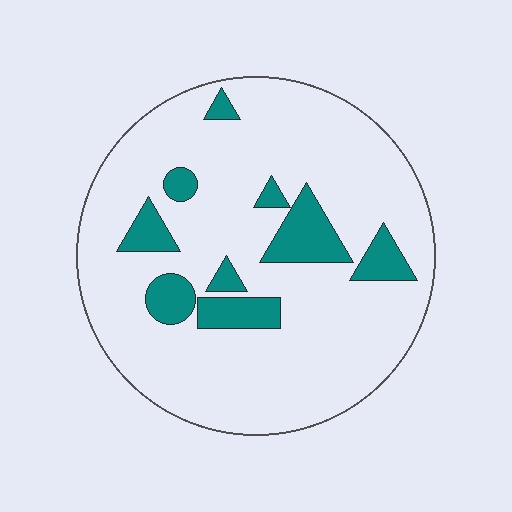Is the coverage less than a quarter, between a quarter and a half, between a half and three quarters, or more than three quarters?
Less than a quarter.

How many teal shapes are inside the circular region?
9.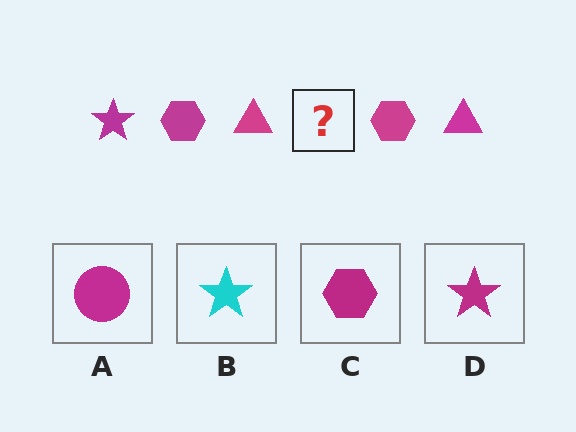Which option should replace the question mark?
Option D.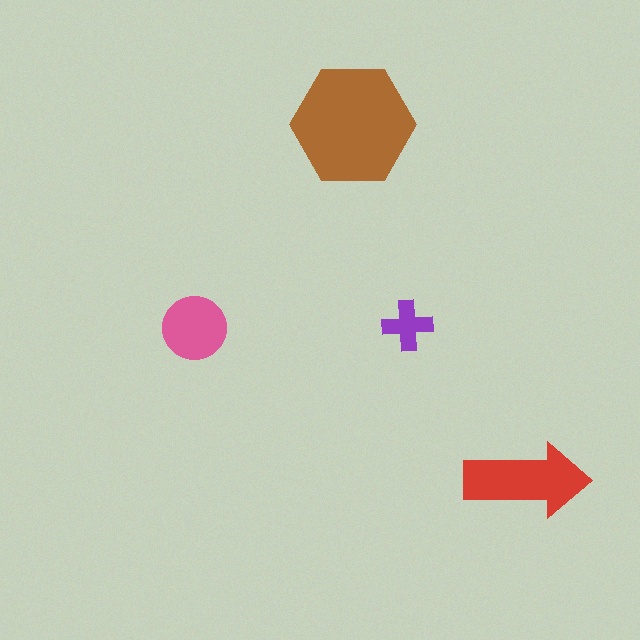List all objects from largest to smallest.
The brown hexagon, the red arrow, the pink circle, the purple cross.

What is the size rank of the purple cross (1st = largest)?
4th.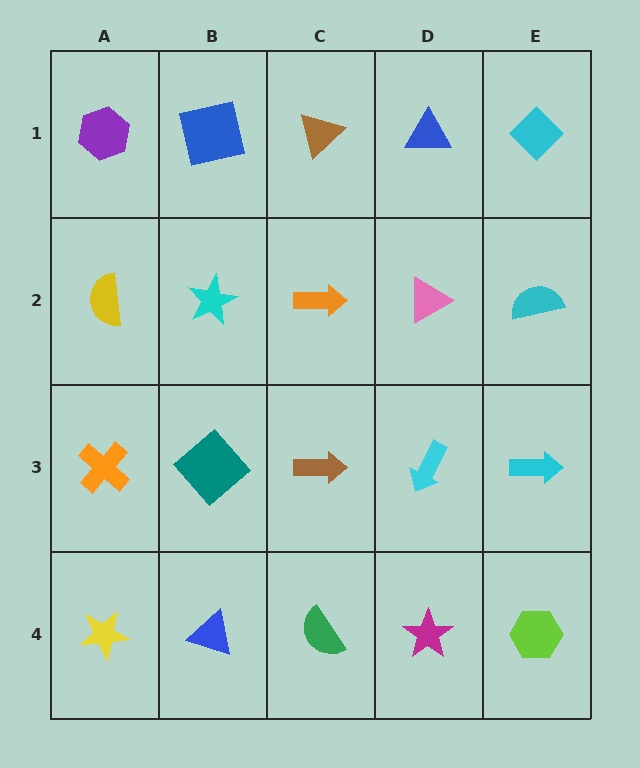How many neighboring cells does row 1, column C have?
3.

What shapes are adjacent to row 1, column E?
A cyan semicircle (row 2, column E), a blue triangle (row 1, column D).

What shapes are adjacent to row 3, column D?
A pink triangle (row 2, column D), a magenta star (row 4, column D), a brown arrow (row 3, column C), a cyan arrow (row 3, column E).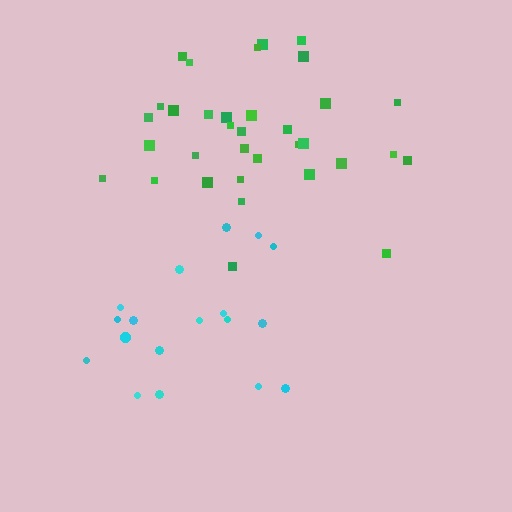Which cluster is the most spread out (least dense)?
Cyan.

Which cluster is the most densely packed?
Green.